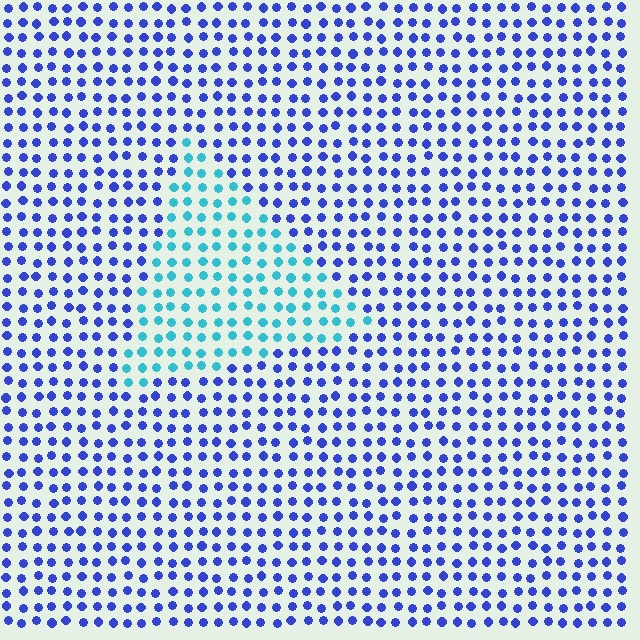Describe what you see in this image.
The image is filled with small blue elements in a uniform arrangement. A triangle-shaped region is visible where the elements are tinted to a slightly different hue, forming a subtle color boundary.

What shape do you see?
I see a triangle.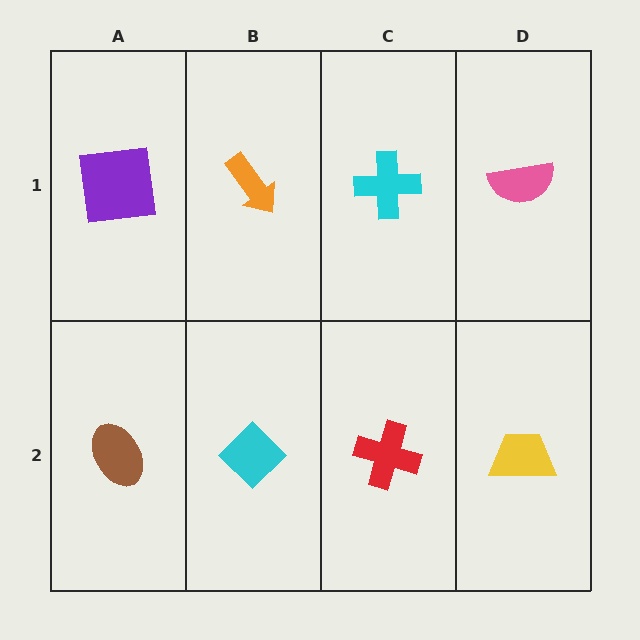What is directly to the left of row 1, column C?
An orange arrow.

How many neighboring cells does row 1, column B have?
3.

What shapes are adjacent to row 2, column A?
A purple square (row 1, column A), a cyan diamond (row 2, column B).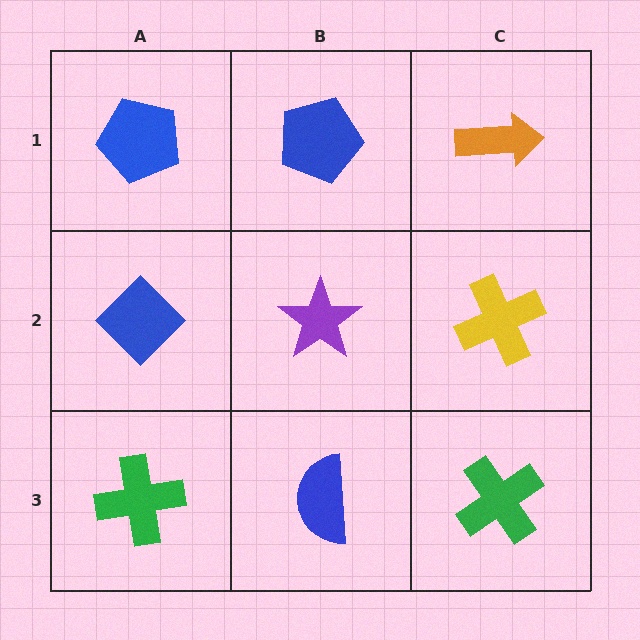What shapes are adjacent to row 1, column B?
A purple star (row 2, column B), a blue pentagon (row 1, column A), an orange arrow (row 1, column C).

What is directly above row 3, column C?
A yellow cross.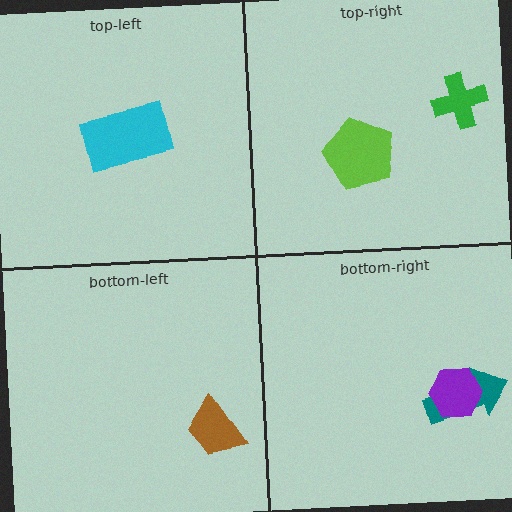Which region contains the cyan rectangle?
The top-left region.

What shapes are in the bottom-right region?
The teal arrow, the purple hexagon.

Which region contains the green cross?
The top-right region.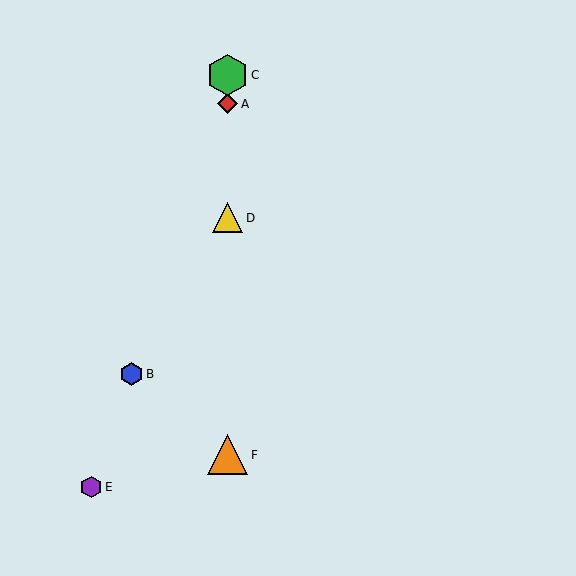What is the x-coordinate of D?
Object D is at x≈228.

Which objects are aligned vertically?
Objects A, C, D, F are aligned vertically.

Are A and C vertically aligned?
Yes, both are at x≈228.